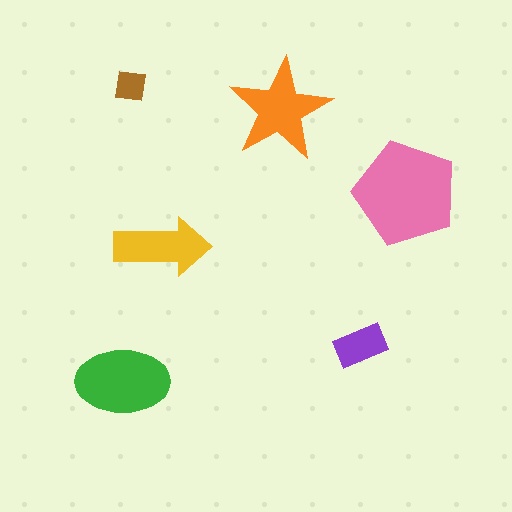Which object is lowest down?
The green ellipse is bottommost.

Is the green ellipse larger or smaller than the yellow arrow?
Larger.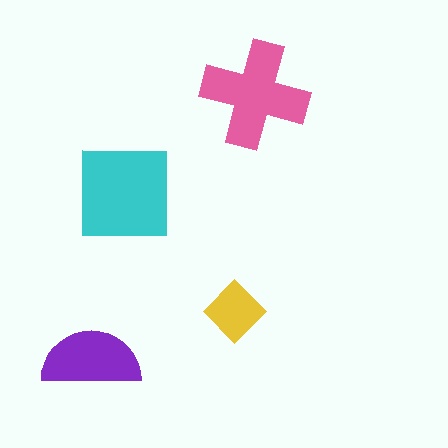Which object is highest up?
The pink cross is topmost.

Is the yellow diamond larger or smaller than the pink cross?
Smaller.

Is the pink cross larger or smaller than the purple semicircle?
Larger.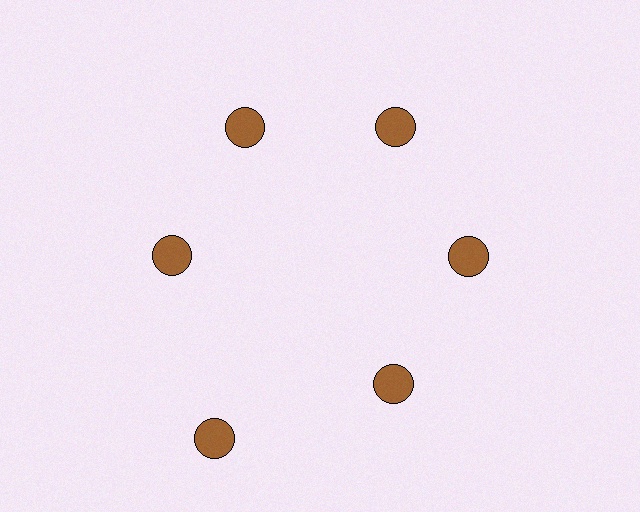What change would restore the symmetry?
The symmetry would be restored by moving it inward, back onto the ring so that all 6 circles sit at equal angles and equal distance from the center.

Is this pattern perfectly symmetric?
No. The 6 brown circles are arranged in a ring, but one element near the 7 o'clock position is pushed outward from the center, breaking the 6-fold rotational symmetry.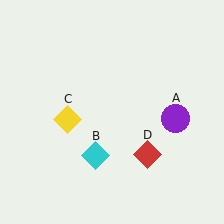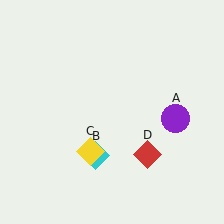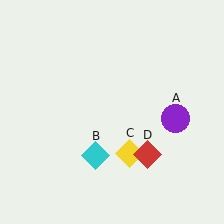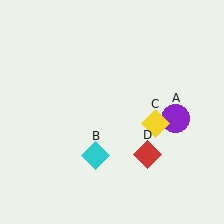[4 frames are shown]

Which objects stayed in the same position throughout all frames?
Purple circle (object A) and cyan diamond (object B) and red diamond (object D) remained stationary.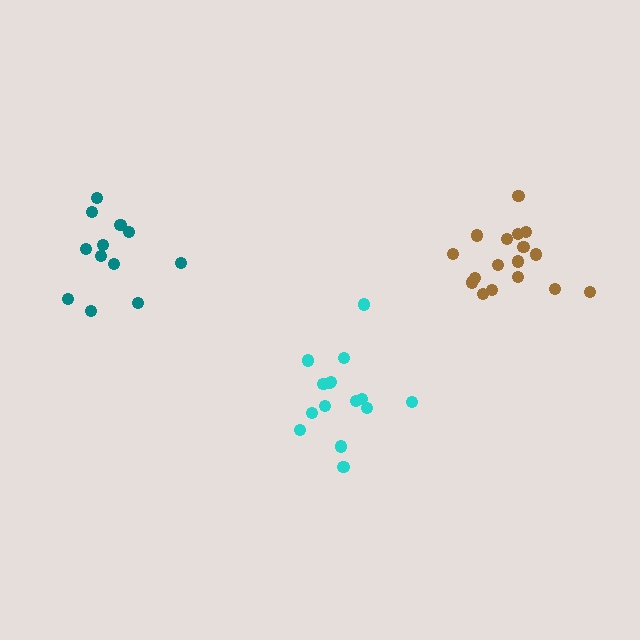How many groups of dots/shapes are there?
There are 3 groups.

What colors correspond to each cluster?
The clusters are colored: cyan, brown, teal.